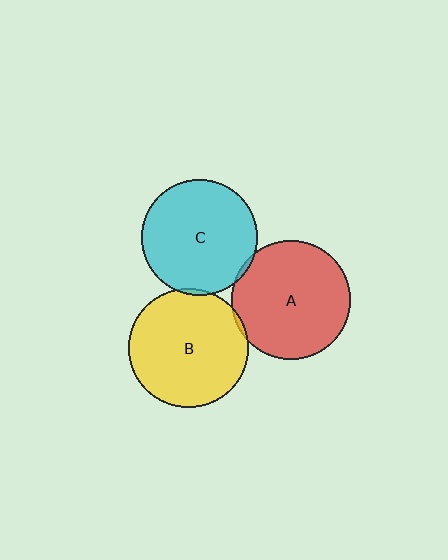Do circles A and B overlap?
Yes.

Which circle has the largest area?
Circle B (yellow).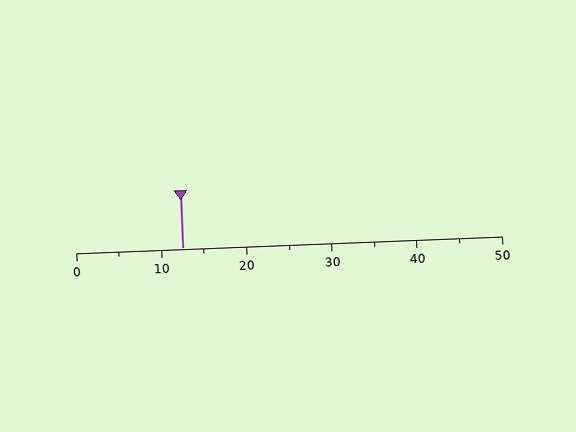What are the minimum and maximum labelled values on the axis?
The axis runs from 0 to 50.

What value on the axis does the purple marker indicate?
The marker indicates approximately 12.5.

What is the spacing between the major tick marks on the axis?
The major ticks are spaced 10 apart.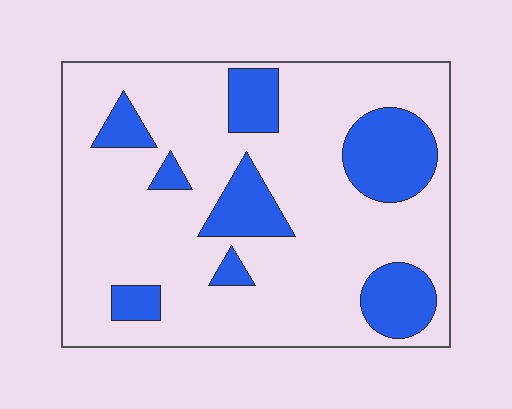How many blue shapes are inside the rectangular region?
8.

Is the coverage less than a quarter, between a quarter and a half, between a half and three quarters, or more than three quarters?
Less than a quarter.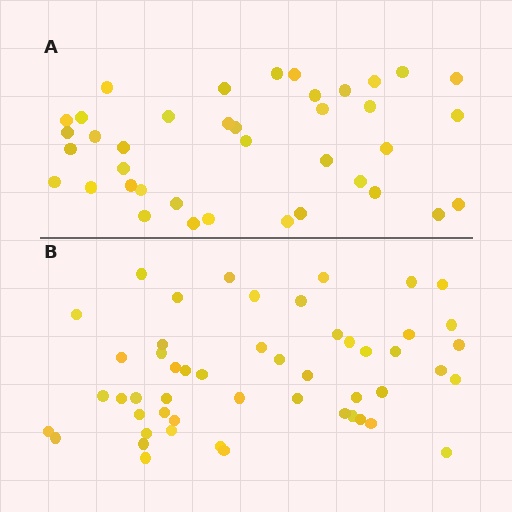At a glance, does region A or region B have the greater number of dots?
Region B (the bottom region) has more dots.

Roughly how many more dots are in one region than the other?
Region B has roughly 12 or so more dots than region A.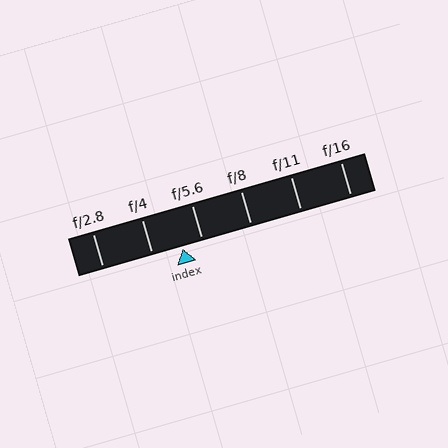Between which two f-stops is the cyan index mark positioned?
The index mark is between f/4 and f/5.6.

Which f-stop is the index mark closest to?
The index mark is closest to f/5.6.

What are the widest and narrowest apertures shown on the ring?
The widest aperture shown is f/2.8 and the narrowest is f/16.